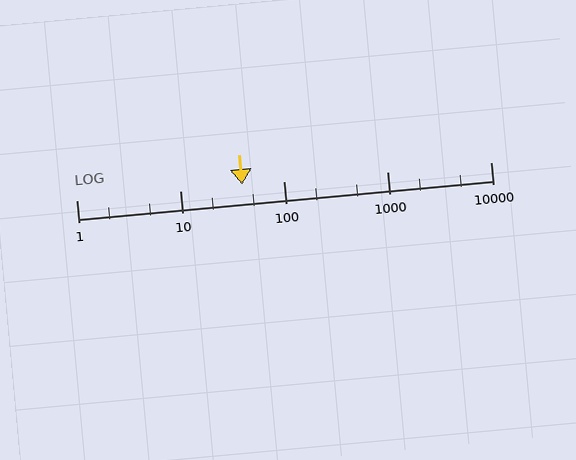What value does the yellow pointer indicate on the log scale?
The pointer indicates approximately 40.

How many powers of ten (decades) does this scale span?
The scale spans 4 decades, from 1 to 10000.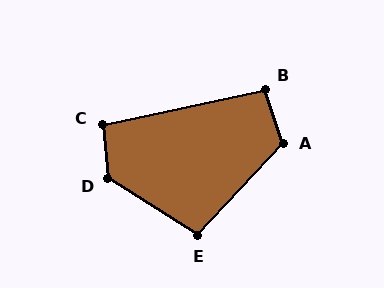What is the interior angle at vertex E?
Approximately 101 degrees (obtuse).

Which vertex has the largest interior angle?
D, at approximately 127 degrees.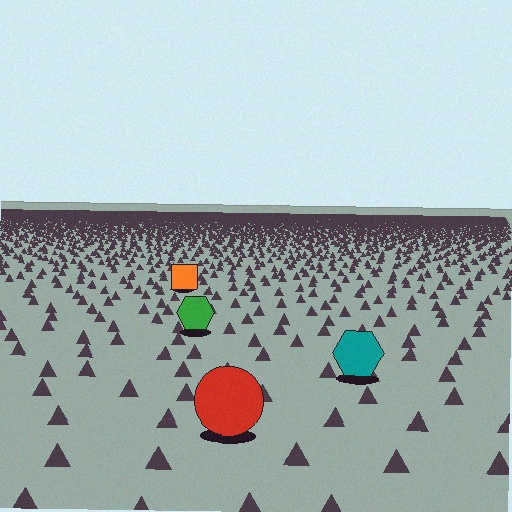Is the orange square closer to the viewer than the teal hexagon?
No. The teal hexagon is closer — you can tell from the texture gradient: the ground texture is coarser near it.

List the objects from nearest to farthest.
From nearest to farthest: the red circle, the teal hexagon, the green hexagon, the orange square.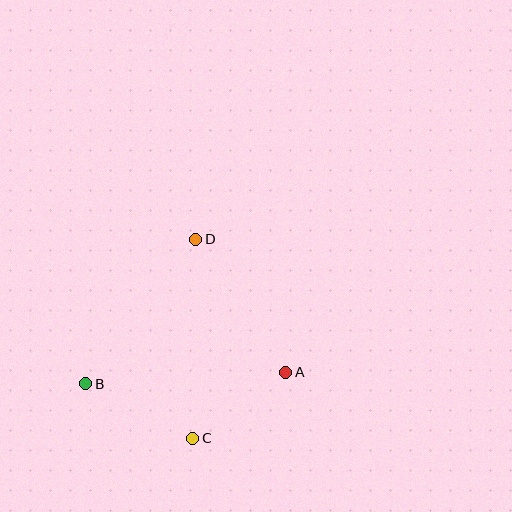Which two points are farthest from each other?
Points A and B are farthest from each other.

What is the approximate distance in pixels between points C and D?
The distance between C and D is approximately 199 pixels.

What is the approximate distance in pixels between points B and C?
The distance between B and C is approximately 120 pixels.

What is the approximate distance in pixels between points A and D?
The distance between A and D is approximately 161 pixels.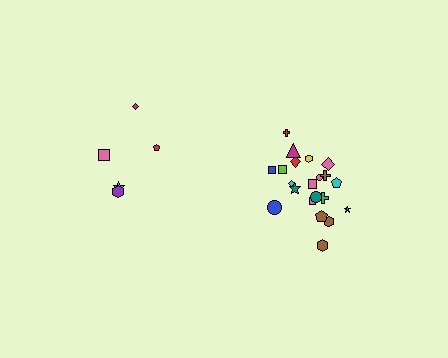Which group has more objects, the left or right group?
The right group.